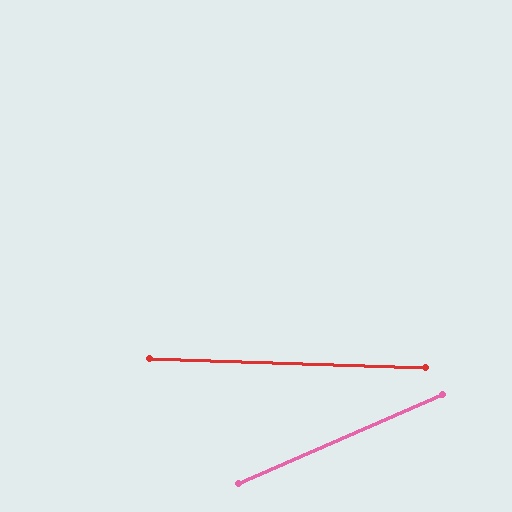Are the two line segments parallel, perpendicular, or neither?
Neither parallel nor perpendicular — they differ by about 26°.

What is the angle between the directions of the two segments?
Approximately 26 degrees.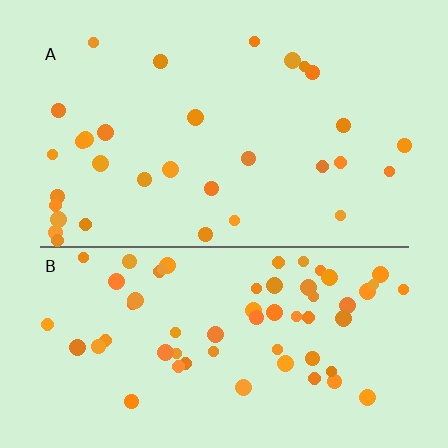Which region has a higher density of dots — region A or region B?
B (the bottom).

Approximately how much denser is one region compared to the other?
Approximately 2.0× — region B over region A.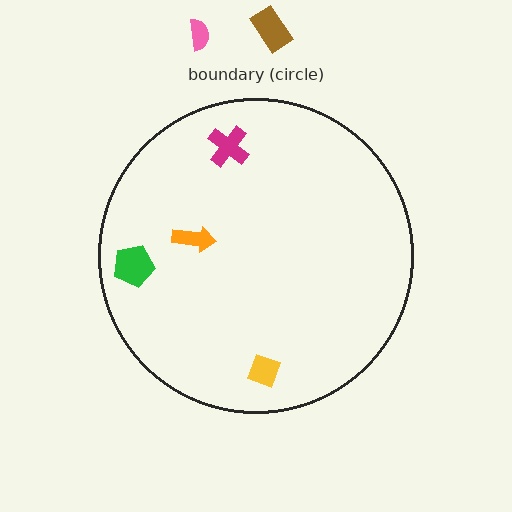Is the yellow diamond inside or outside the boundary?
Inside.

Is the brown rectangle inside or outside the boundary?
Outside.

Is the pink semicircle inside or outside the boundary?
Outside.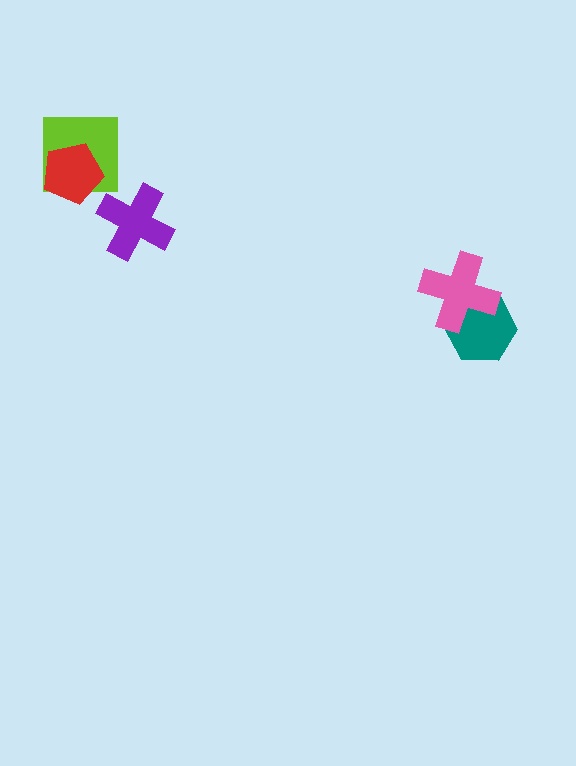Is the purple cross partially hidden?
No, no other shape covers it.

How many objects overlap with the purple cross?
0 objects overlap with the purple cross.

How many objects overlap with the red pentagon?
1 object overlaps with the red pentagon.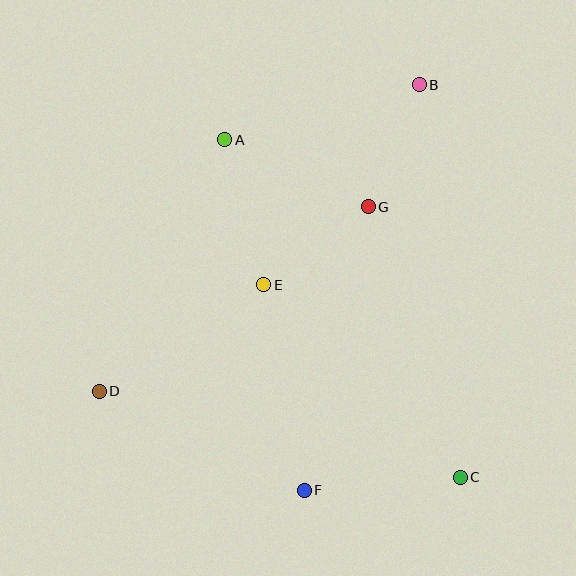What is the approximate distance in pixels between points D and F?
The distance between D and F is approximately 228 pixels.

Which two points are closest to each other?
Points E and G are closest to each other.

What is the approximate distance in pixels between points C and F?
The distance between C and F is approximately 156 pixels.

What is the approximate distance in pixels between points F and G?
The distance between F and G is approximately 291 pixels.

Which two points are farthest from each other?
Points B and D are farthest from each other.